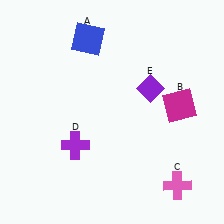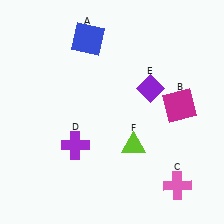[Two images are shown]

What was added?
A lime triangle (F) was added in Image 2.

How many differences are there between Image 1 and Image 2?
There is 1 difference between the two images.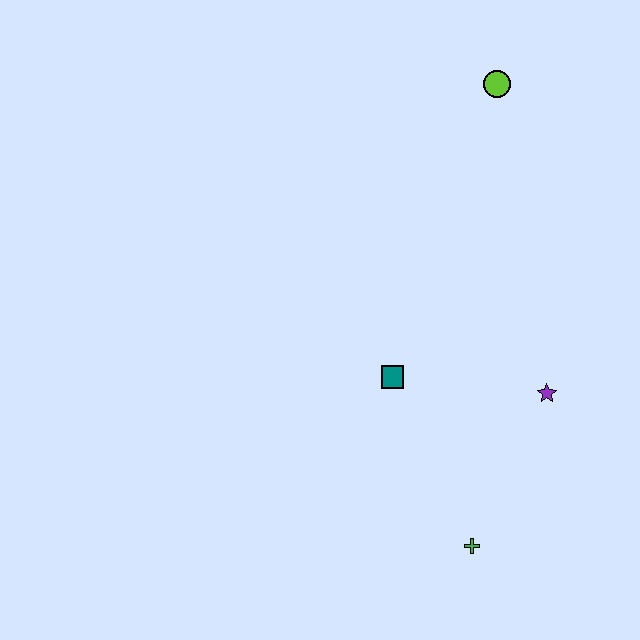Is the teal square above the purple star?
Yes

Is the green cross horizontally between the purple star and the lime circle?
No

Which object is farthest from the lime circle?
The green cross is farthest from the lime circle.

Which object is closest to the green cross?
The purple star is closest to the green cross.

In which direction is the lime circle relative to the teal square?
The lime circle is above the teal square.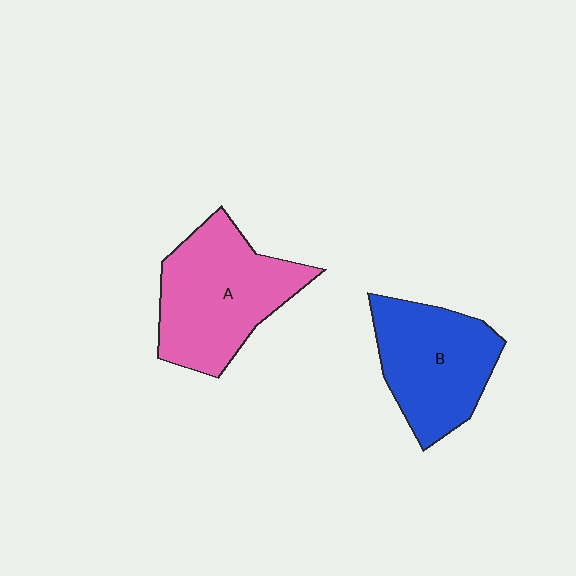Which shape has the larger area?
Shape A (pink).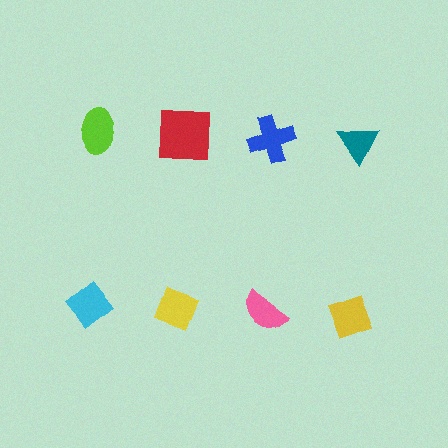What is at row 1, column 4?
A teal triangle.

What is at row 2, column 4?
A yellow diamond.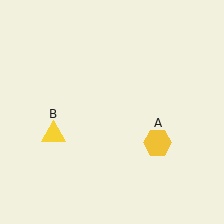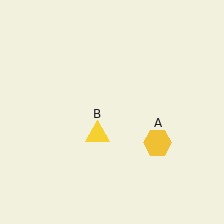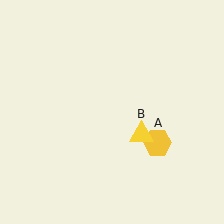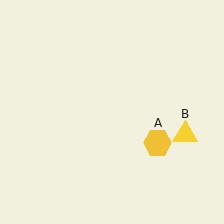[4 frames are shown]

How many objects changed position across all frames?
1 object changed position: yellow triangle (object B).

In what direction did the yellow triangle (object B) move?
The yellow triangle (object B) moved right.